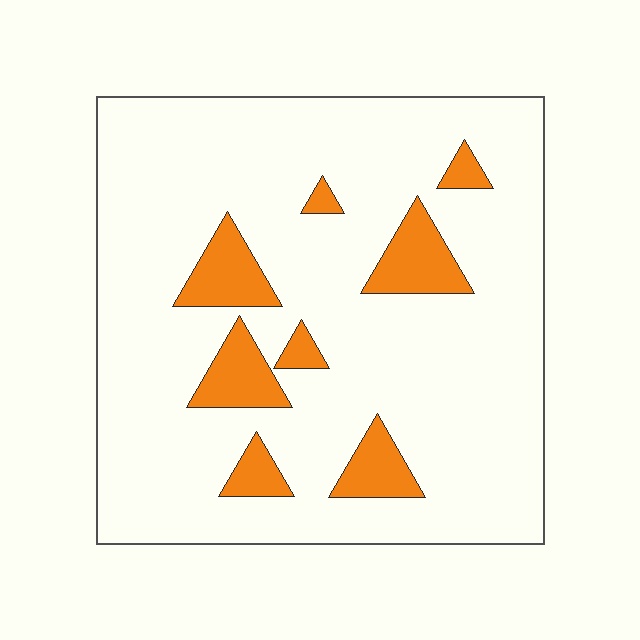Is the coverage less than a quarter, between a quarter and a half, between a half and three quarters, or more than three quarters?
Less than a quarter.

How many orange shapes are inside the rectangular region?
8.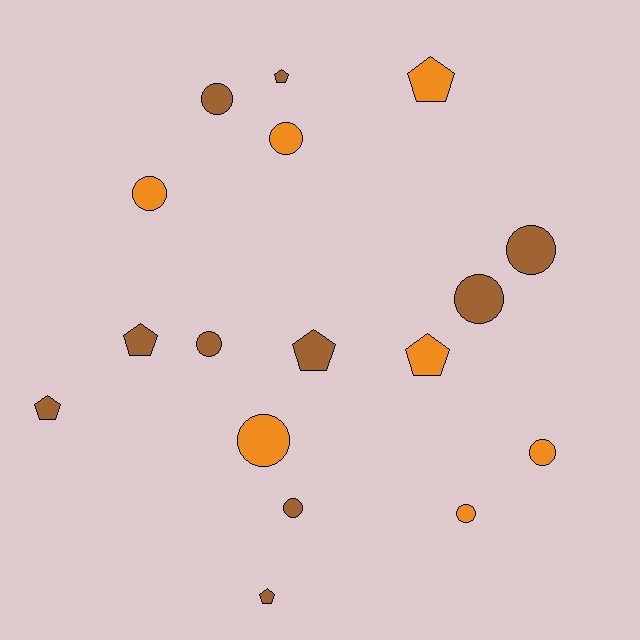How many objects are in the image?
There are 17 objects.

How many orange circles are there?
There are 5 orange circles.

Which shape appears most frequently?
Circle, with 10 objects.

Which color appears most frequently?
Brown, with 10 objects.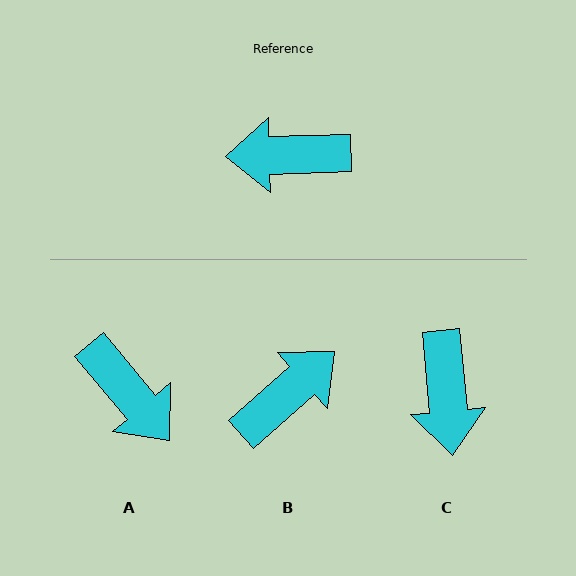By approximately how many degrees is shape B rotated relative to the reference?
Approximately 140 degrees clockwise.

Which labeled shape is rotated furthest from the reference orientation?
B, about 140 degrees away.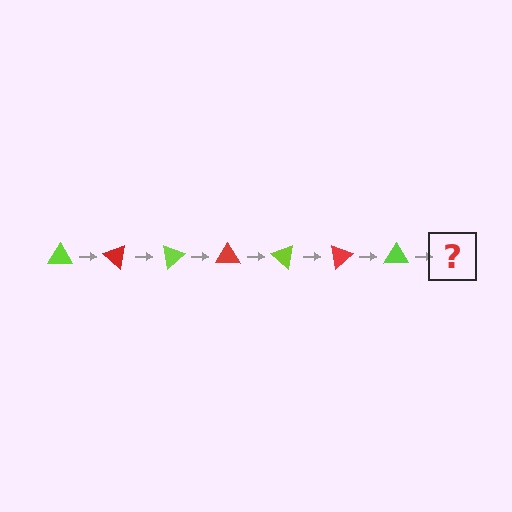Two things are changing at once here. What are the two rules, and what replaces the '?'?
The two rules are that it rotates 40 degrees each step and the color cycles through lime and red. The '?' should be a red triangle, rotated 280 degrees from the start.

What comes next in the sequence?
The next element should be a red triangle, rotated 280 degrees from the start.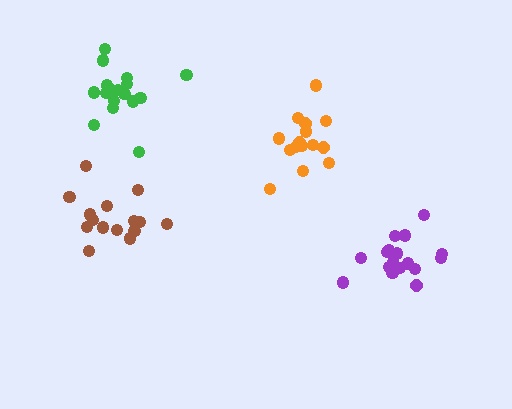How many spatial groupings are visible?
There are 4 spatial groupings.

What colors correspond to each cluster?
The clusters are colored: orange, purple, brown, green.